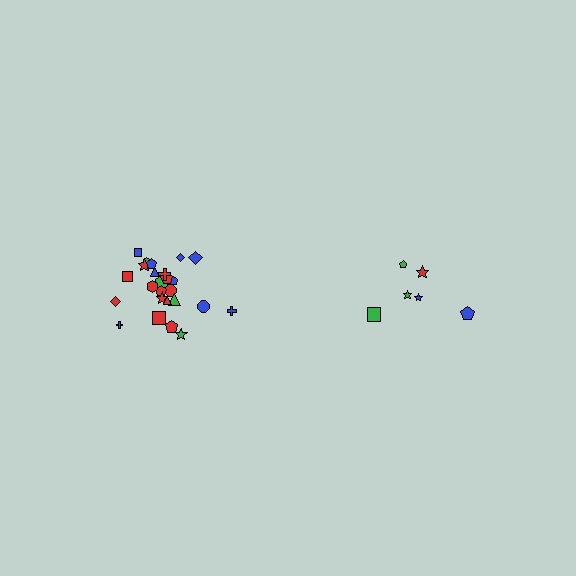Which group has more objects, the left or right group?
The left group.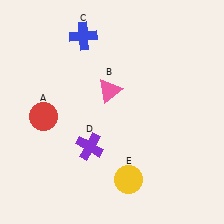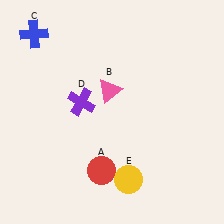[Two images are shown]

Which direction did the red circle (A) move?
The red circle (A) moved right.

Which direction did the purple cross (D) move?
The purple cross (D) moved up.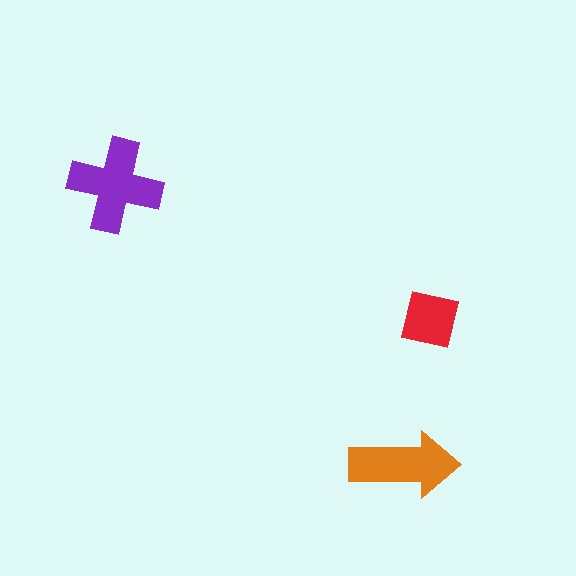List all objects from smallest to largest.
The red square, the orange arrow, the purple cross.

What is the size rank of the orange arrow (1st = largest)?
2nd.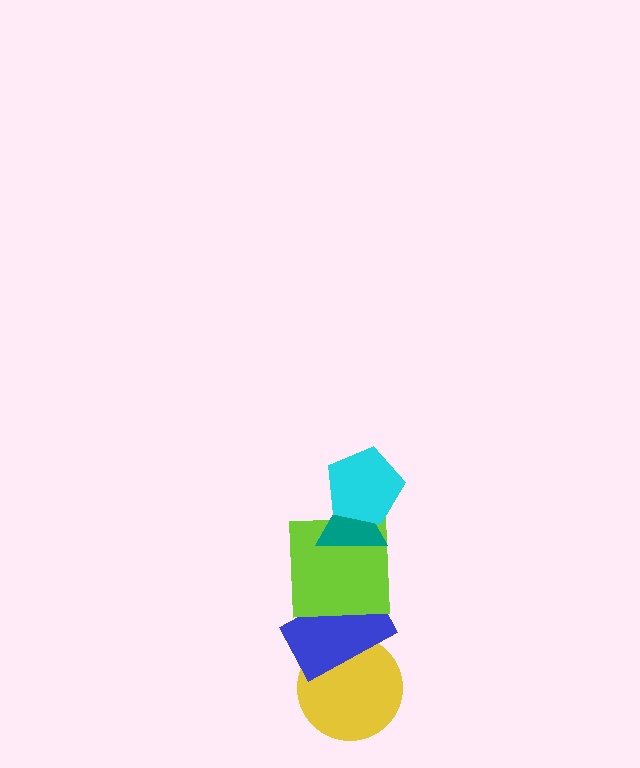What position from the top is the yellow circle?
The yellow circle is 5th from the top.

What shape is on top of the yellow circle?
The blue rectangle is on top of the yellow circle.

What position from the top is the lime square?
The lime square is 3rd from the top.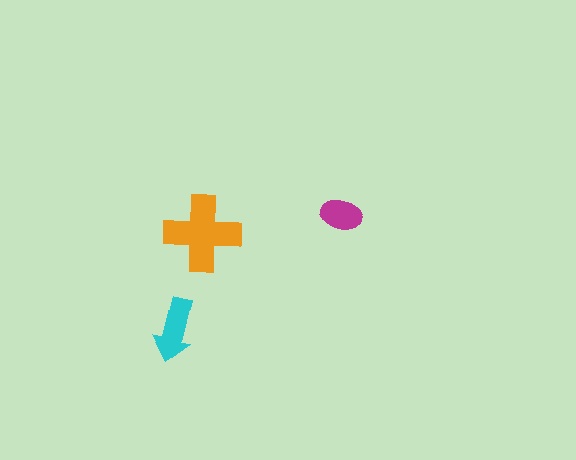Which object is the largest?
The orange cross.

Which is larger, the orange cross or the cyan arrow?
The orange cross.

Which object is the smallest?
The magenta ellipse.